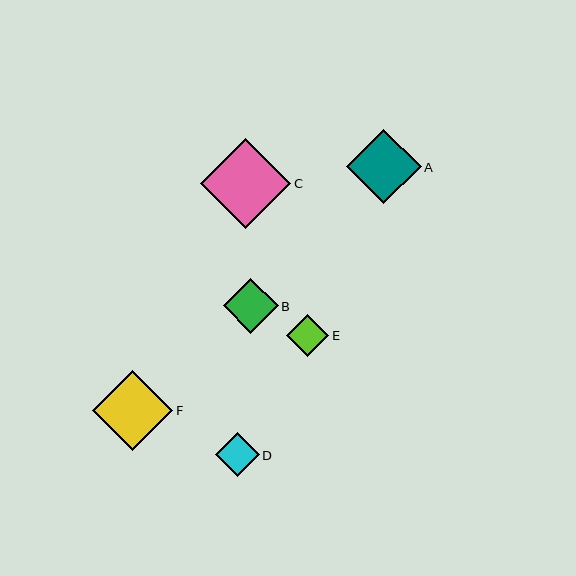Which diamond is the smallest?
Diamond E is the smallest with a size of approximately 42 pixels.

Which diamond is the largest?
Diamond C is the largest with a size of approximately 90 pixels.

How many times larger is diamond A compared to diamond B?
Diamond A is approximately 1.4 times the size of diamond B.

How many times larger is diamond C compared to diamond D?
Diamond C is approximately 2.1 times the size of diamond D.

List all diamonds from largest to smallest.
From largest to smallest: C, F, A, B, D, E.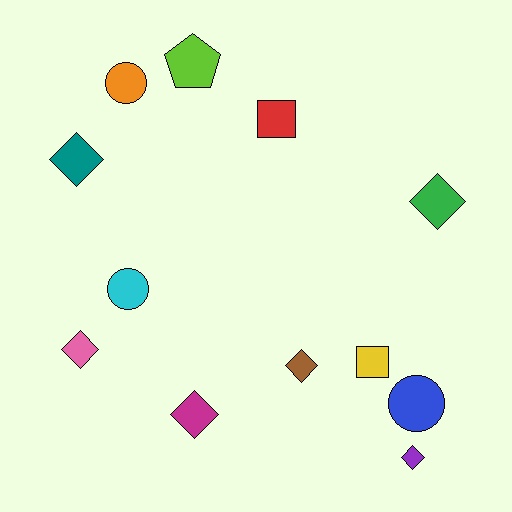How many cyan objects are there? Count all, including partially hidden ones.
There is 1 cyan object.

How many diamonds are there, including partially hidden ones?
There are 6 diamonds.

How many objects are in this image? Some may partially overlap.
There are 12 objects.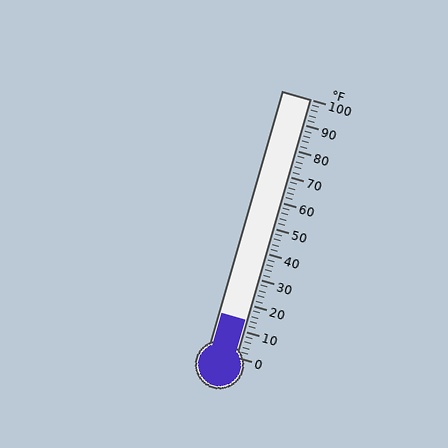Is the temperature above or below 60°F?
The temperature is below 60°F.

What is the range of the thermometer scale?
The thermometer scale ranges from 0°F to 100°F.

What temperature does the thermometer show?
The thermometer shows approximately 14°F.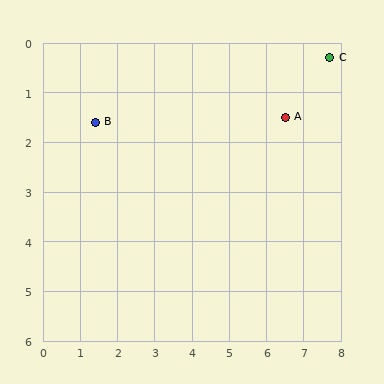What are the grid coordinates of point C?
Point C is at approximately (7.7, 0.3).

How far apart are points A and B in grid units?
Points A and B are about 5.1 grid units apart.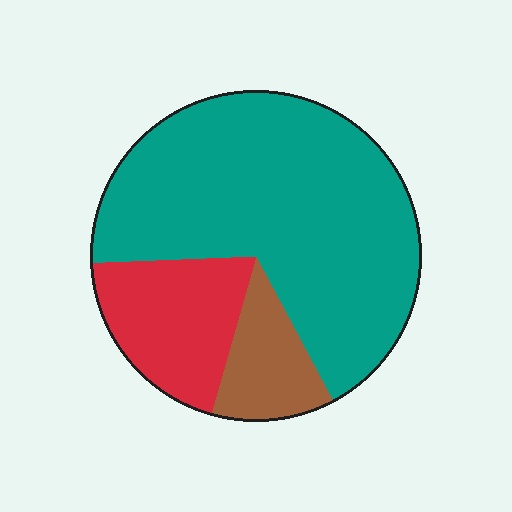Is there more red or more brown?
Red.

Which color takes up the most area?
Teal, at roughly 70%.